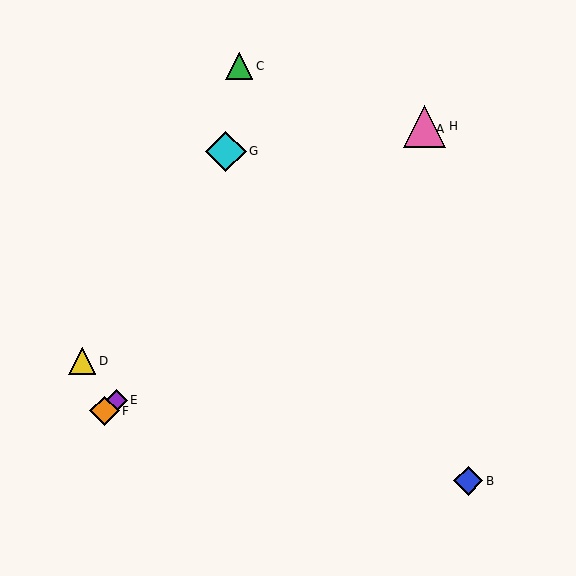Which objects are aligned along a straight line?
Objects A, E, F, H are aligned along a straight line.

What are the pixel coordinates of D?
Object D is at (82, 361).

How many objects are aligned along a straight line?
4 objects (A, E, F, H) are aligned along a straight line.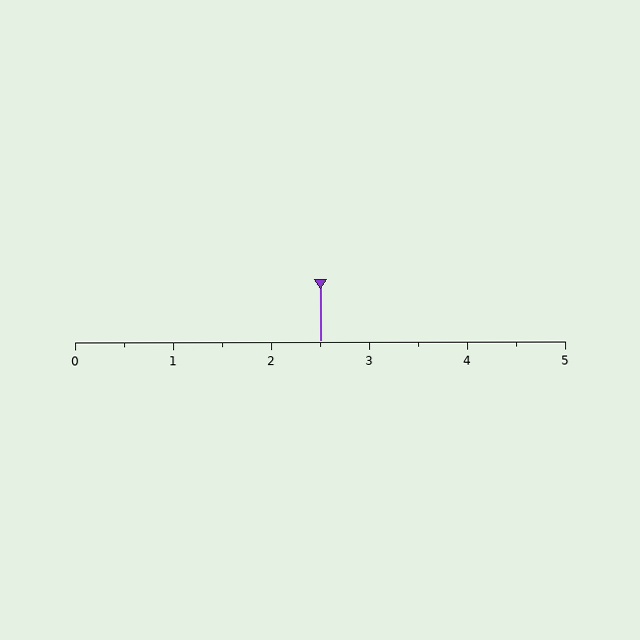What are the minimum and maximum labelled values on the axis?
The axis runs from 0 to 5.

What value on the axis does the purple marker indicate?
The marker indicates approximately 2.5.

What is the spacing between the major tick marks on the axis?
The major ticks are spaced 1 apart.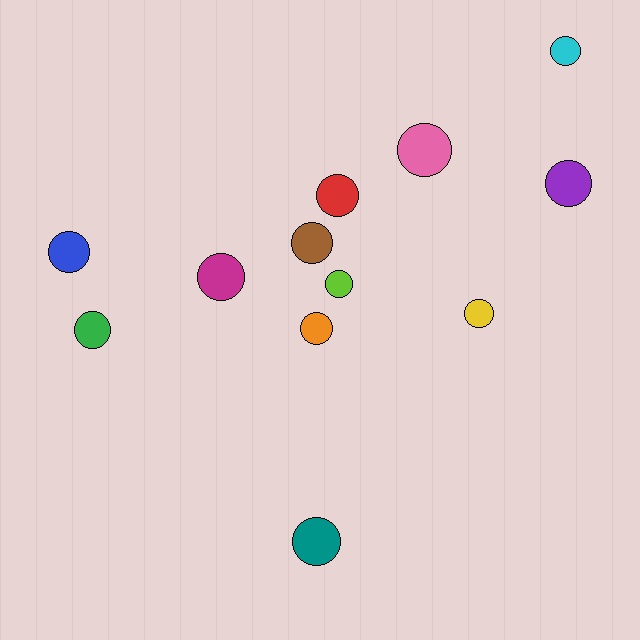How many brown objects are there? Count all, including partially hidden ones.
There is 1 brown object.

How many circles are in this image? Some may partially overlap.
There are 12 circles.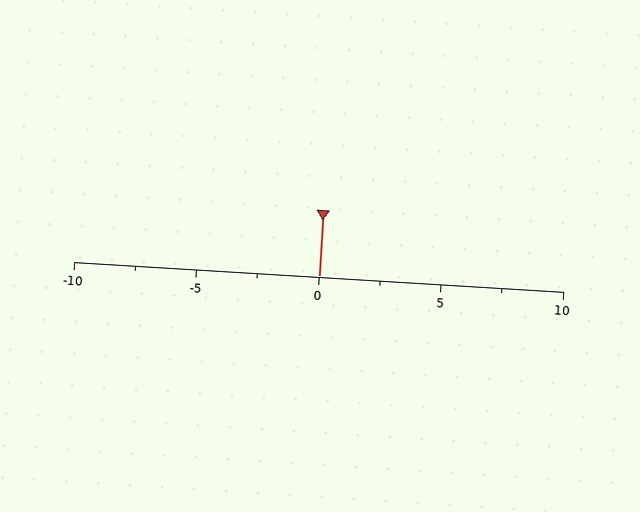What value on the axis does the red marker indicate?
The marker indicates approximately 0.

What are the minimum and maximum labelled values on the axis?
The axis runs from -10 to 10.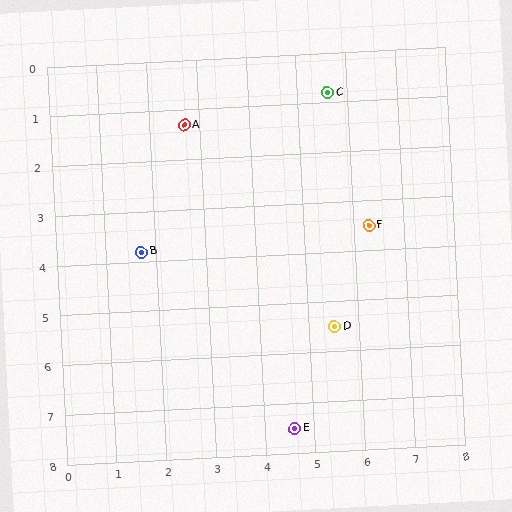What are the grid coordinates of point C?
Point C is at approximately (5.6, 0.8).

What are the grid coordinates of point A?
Point A is at approximately (2.7, 1.3).